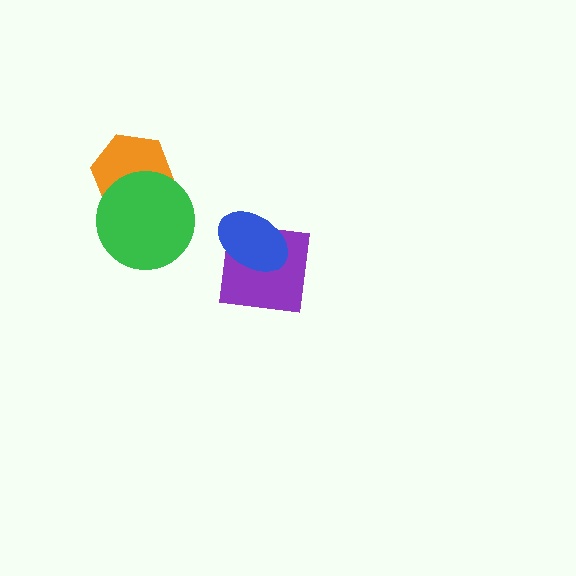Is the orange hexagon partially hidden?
Yes, it is partially covered by another shape.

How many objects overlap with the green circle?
1 object overlaps with the green circle.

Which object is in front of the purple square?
The blue ellipse is in front of the purple square.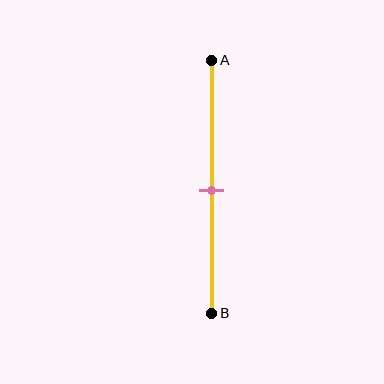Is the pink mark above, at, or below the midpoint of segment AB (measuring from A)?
The pink mark is approximately at the midpoint of segment AB.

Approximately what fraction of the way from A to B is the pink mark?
The pink mark is approximately 50% of the way from A to B.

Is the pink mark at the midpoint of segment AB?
Yes, the mark is approximately at the midpoint.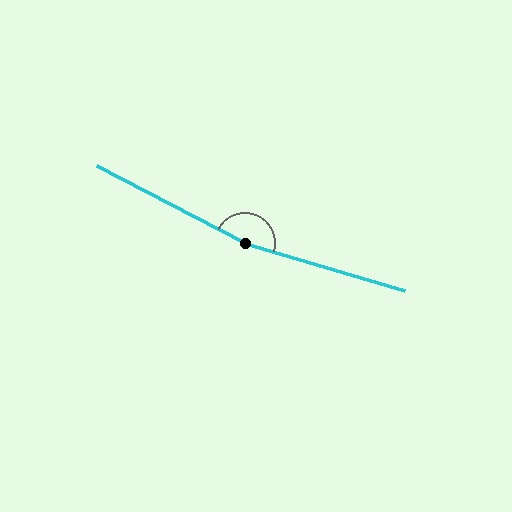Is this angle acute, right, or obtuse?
It is obtuse.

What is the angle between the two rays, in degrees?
Approximately 169 degrees.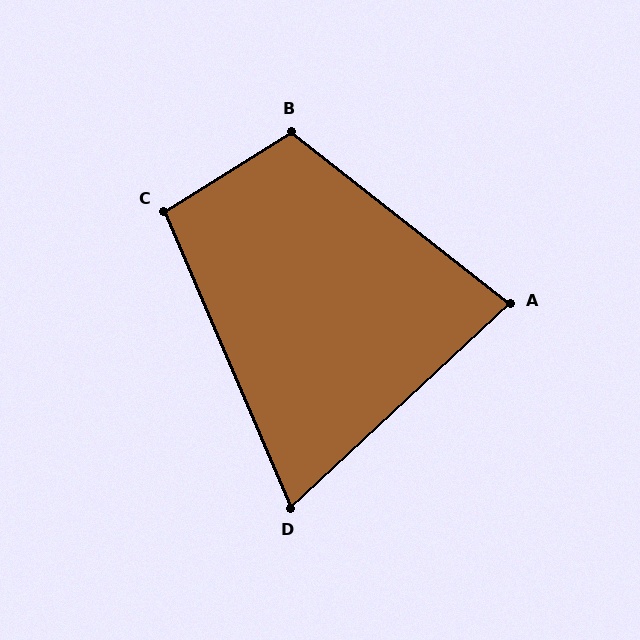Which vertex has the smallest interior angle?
D, at approximately 70 degrees.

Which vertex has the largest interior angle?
B, at approximately 110 degrees.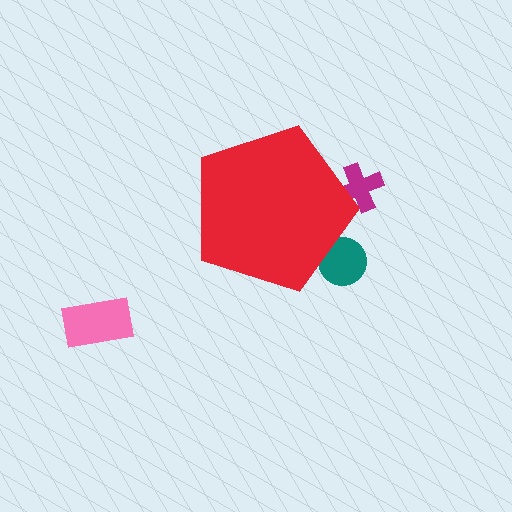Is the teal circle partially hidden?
Yes, the teal circle is partially hidden behind the red pentagon.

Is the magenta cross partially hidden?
Yes, the magenta cross is partially hidden behind the red pentagon.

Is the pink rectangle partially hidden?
No, the pink rectangle is fully visible.